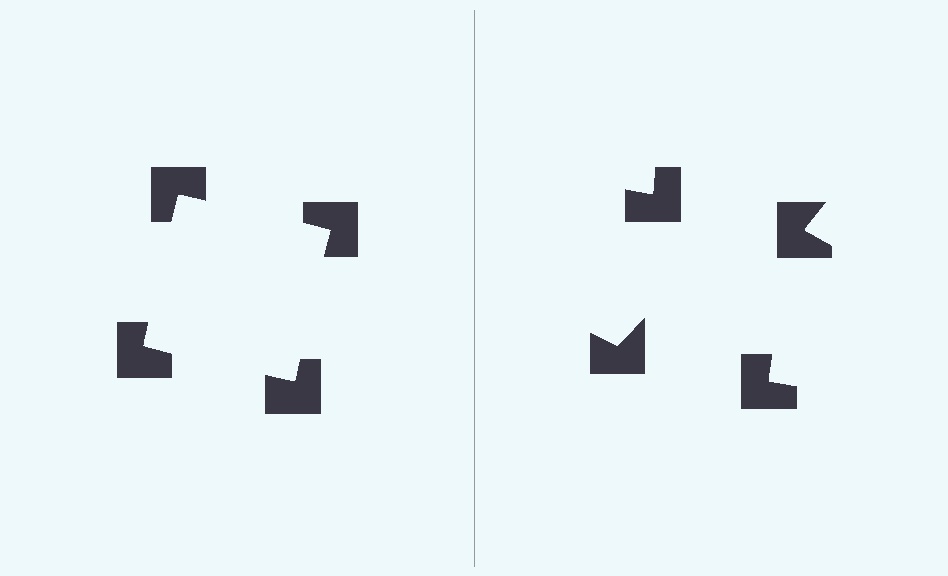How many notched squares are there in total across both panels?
8 — 4 on each side.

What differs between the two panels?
The notched squares are positioned identically on both sides; only the wedge orientations differ. On the left they align to a square; on the right they are misaligned.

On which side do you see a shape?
An illusory square appears on the left side. On the right side the wedge cuts are rotated, so no coherent shape forms.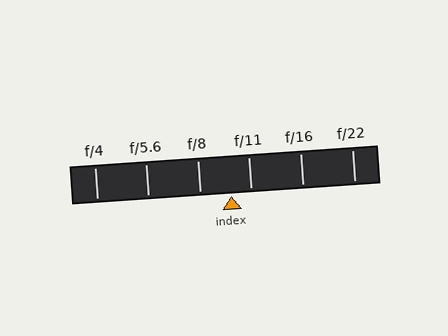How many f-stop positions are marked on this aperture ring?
There are 6 f-stop positions marked.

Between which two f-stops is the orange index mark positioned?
The index mark is between f/8 and f/11.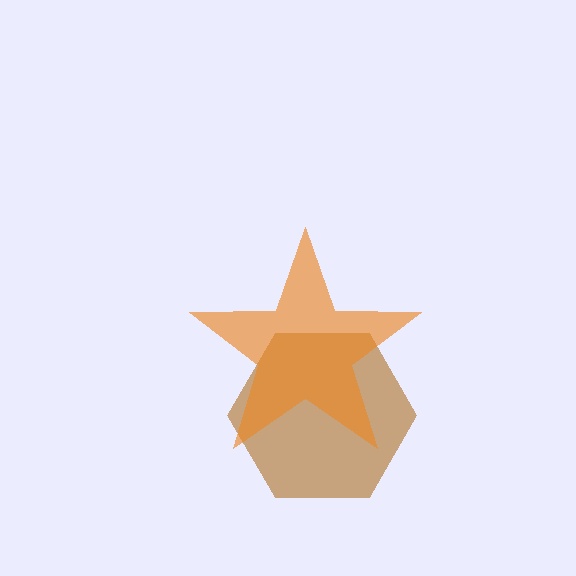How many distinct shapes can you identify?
There are 2 distinct shapes: a brown hexagon, an orange star.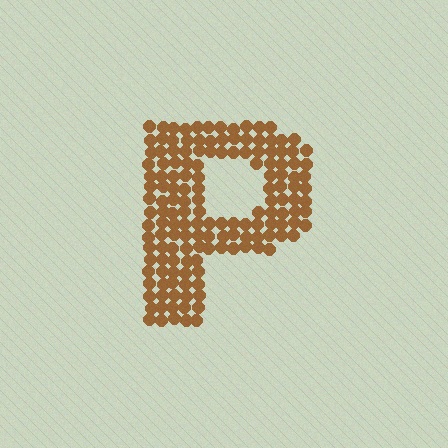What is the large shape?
The large shape is the letter P.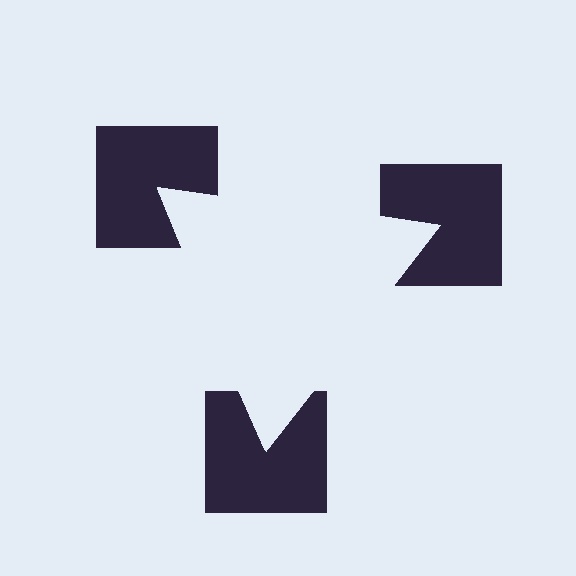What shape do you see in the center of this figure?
An illusory triangle — its edges are inferred from the aligned wedge cuts in the notched squares, not physically drawn.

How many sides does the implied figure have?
3 sides.